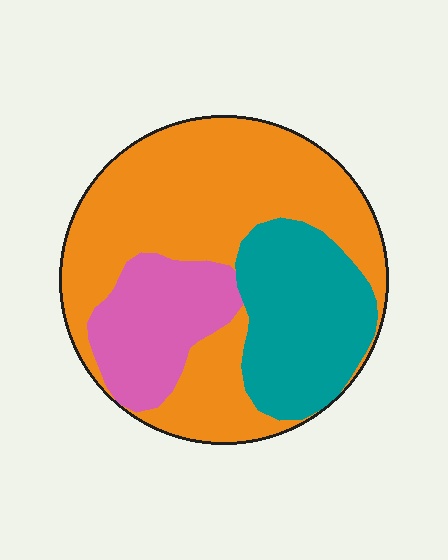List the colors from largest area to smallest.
From largest to smallest: orange, teal, pink.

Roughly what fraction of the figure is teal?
Teal takes up about one quarter (1/4) of the figure.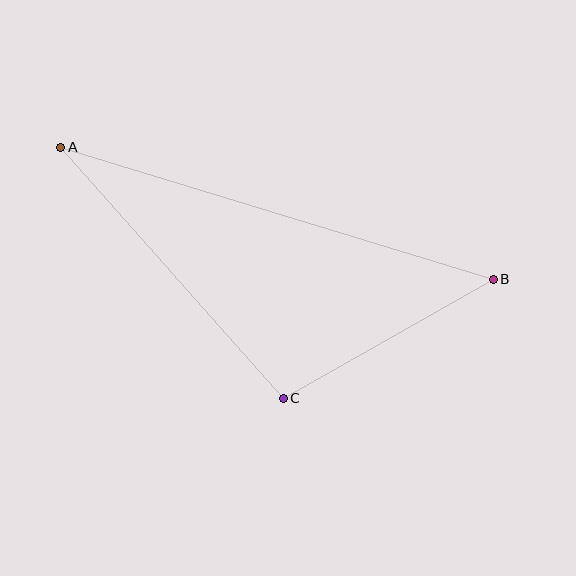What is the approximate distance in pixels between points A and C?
The distance between A and C is approximately 335 pixels.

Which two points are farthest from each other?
Points A and B are farthest from each other.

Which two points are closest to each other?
Points B and C are closest to each other.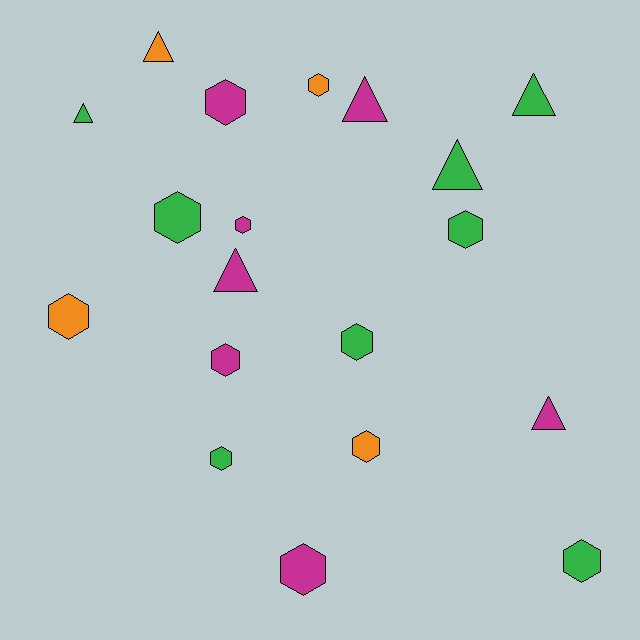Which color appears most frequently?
Green, with 8 objects.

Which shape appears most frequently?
Hexagon, with 12 objects.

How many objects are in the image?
There are 19 objects.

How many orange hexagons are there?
There are 3 orange hexagons.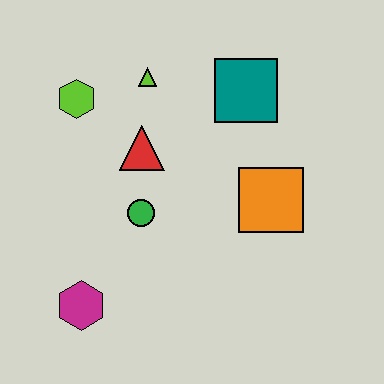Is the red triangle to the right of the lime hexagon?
Yes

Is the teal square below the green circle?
No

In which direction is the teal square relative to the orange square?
The teal square is above the orange square.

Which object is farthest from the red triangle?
The magenta hexagon is farthest from the red triangle.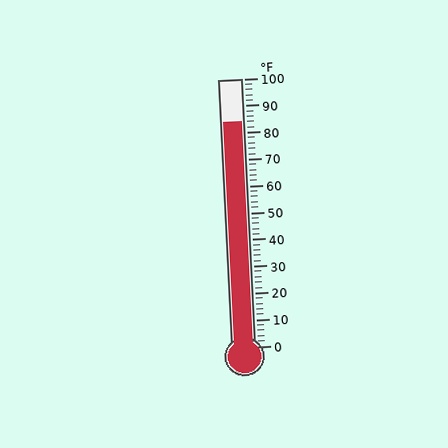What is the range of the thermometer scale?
The thermometer scale ranges from 0°F to 100°F.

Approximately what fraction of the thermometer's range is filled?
The thermometer is filled to approximately 85% of its range.